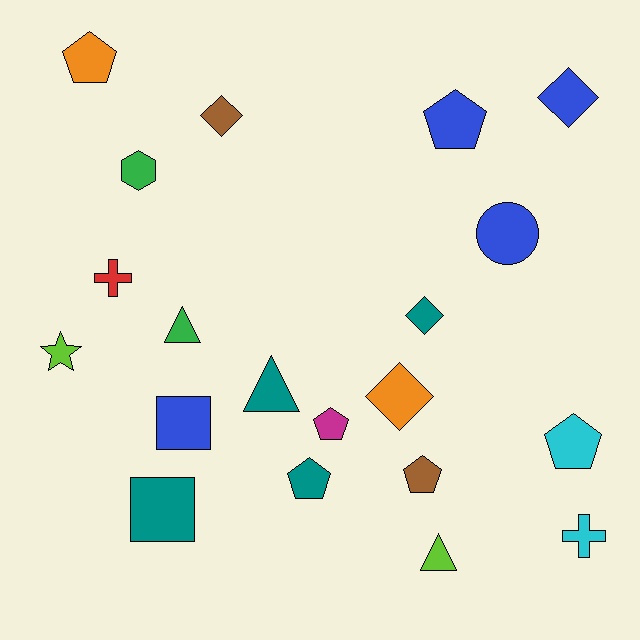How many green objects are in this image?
There are 2 green objects.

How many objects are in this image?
There are 20 objects.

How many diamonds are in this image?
There are 4 diamonds.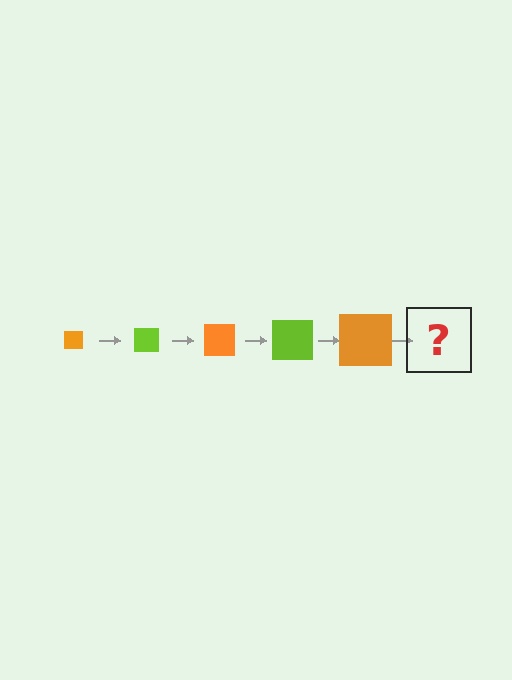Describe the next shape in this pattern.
It should be a lime square, larger than the previous one.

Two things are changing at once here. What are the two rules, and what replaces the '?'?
The two rules are that the square grows larger each step and the color cycles through orange and lime. The '?' should be a lime square, larger than the previous one.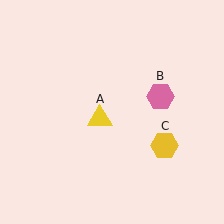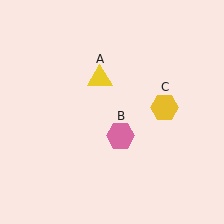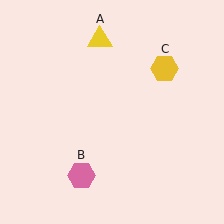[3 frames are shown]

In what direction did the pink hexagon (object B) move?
The pink hexagon (object B) moved down and to the left.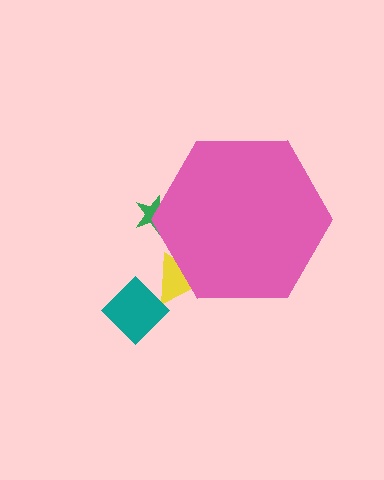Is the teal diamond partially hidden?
No, the teal diamond is fully visible.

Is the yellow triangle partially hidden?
Yes, the yellow triangle is partially hidden behind the pink hexagon.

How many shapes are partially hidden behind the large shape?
2 shapes are partially hidden.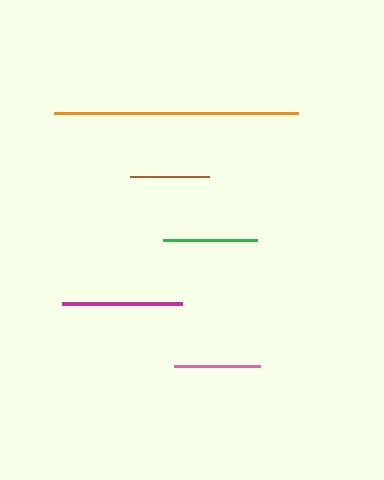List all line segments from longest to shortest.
From longest to shortest: orange, magenta, green, pink, brown.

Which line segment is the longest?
The orange line is the longest at approximately 244 pixels.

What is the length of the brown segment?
The brown segment is approximately 79 pixels long.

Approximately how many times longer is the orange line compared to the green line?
The orange line is approximately 2.6 times the length of the green line.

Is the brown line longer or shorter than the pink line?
The pink line is longer than the brown line.